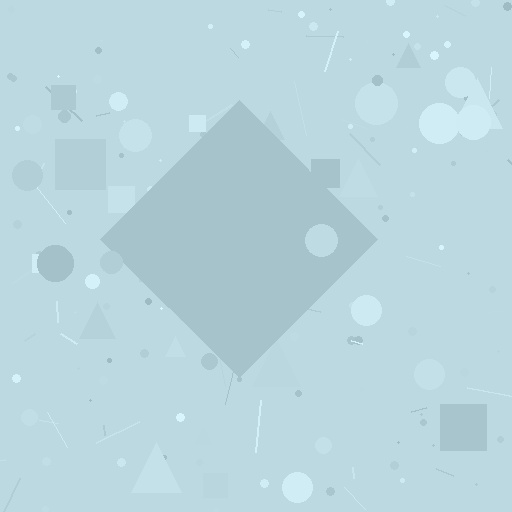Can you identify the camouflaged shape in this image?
The camouflaged shape is a diamond.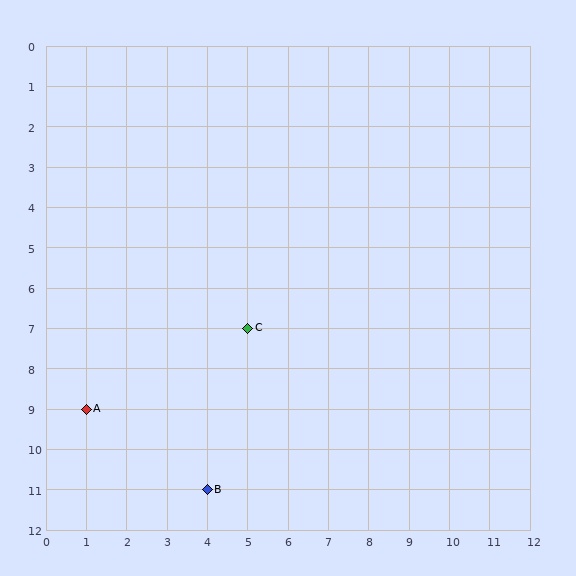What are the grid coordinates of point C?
Point C is at grid coordinates (5, 7).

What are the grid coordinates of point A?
Point A is at grid coordinates (1, 9).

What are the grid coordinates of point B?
Point B is at grid coordinates (4, 11).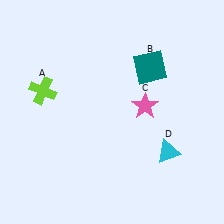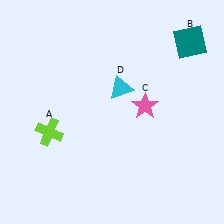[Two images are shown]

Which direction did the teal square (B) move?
The teal square (B) moved right.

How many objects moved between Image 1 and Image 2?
3 objects moved between the two images.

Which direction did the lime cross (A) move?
The lime cross (A) moved down.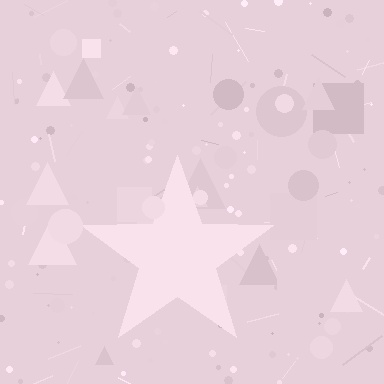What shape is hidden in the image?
A star is hidden in the image.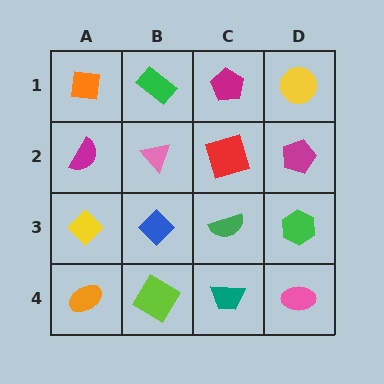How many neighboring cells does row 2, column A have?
3.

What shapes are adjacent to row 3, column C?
A red square (row 2, column C), a teal trapezoid (row 4, column C), a blue diamond (row 3, column B), a green hexagon (row 3, column D).